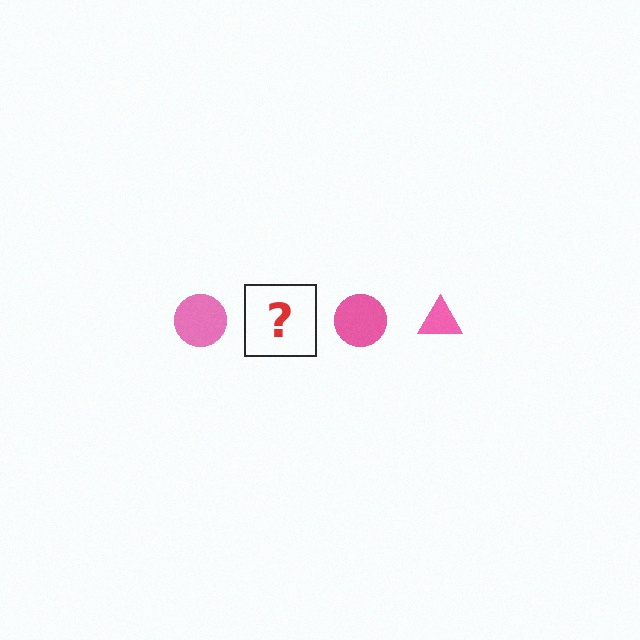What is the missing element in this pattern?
The missing element is a pink triangle.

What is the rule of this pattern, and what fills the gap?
The rule is that the pattern cycles through circle, triangle shapes in pink. The gap should be filled with a pink triangle.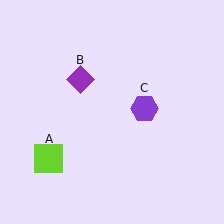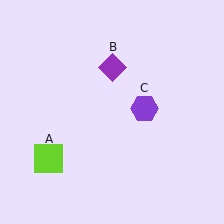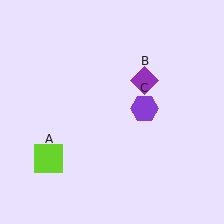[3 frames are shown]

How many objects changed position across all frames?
1 object changed position: purple diamond (object B).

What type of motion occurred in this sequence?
The purple diamond (object B) rotated clockwise around the center of the scene.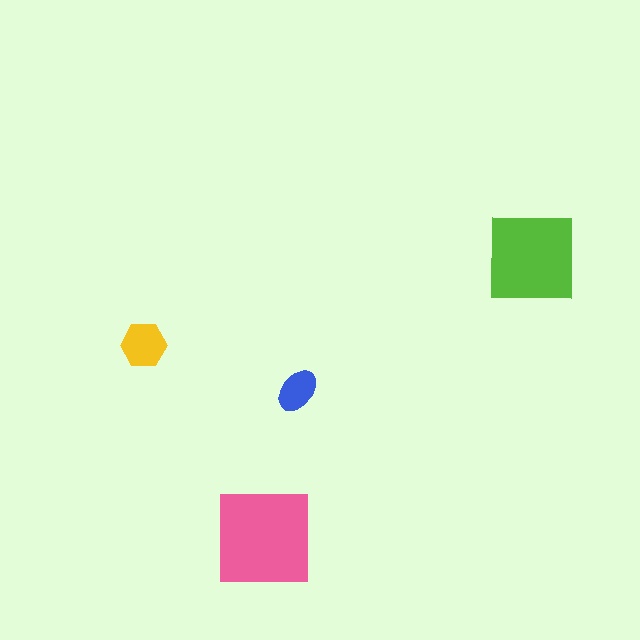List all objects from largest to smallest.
The pink square, the lime square, the yellow hexagon, the blue ellipse.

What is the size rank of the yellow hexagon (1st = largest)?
3rd.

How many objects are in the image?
There are 4 objects in the image.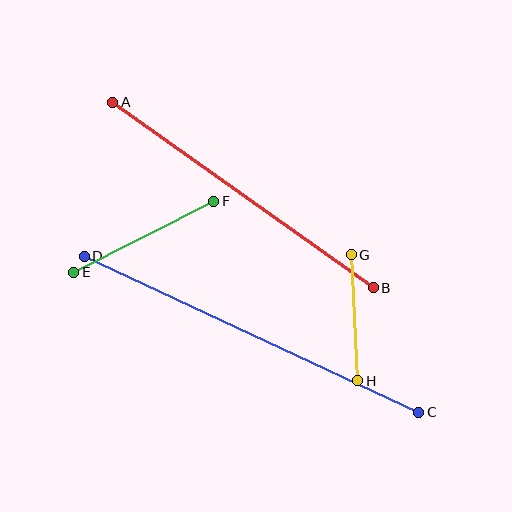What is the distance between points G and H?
The distance is approximately 126 pixels.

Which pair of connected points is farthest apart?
Points C and D are farthest apart.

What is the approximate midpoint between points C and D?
The midpoint is at approximately (252, 334) pixels.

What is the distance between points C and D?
The distance is approximately 369 pixels.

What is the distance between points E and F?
The distance is approximately 157 pixels.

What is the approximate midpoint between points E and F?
The midpoint is at approximately (144, 237) pixels.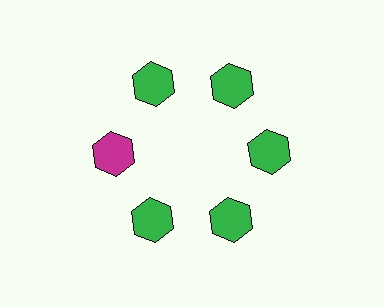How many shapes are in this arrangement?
There are 6 shapes arranged in a ring pattern.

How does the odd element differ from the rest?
It has a different color: magenta instead of green.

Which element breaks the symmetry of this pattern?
The magenta hexagon at roughly the 9 o'clock position breaks the symmetry. All other shapes are green hexagons.